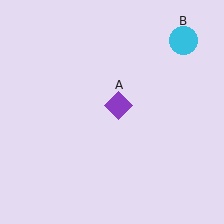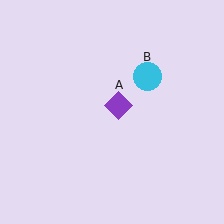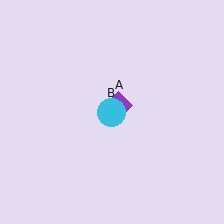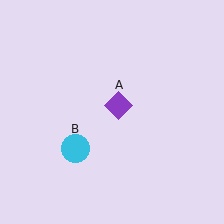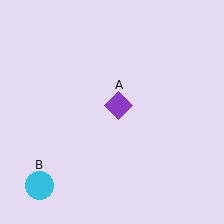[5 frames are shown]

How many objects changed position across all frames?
1 object changed position: cyan circle (object B).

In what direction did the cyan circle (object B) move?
The cyan circle (object B) moved down and to the left.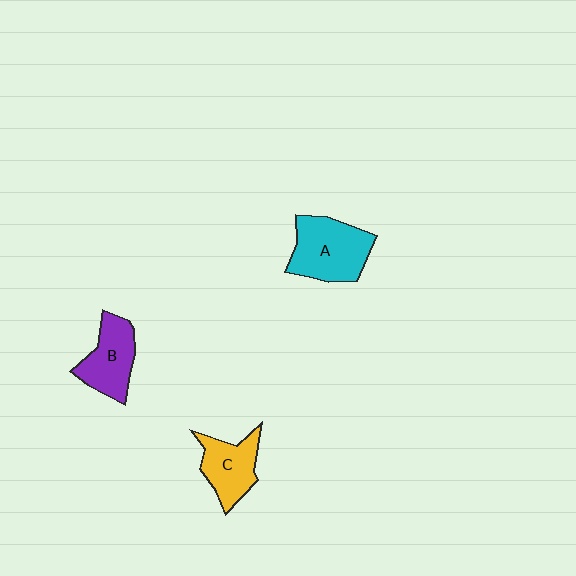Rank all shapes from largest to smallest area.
From largest to smallest: A (cyan), B (purple), C (yellow).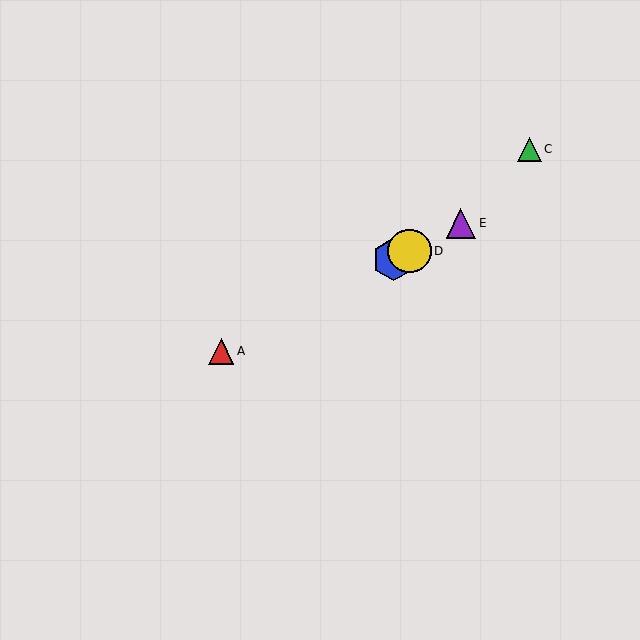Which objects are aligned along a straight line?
Objects A, B, D, E are aligned along a straight line.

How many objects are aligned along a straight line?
4 objects (A, B, D, E) are aligned along a straight line.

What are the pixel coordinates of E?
Object E is at (461, 223).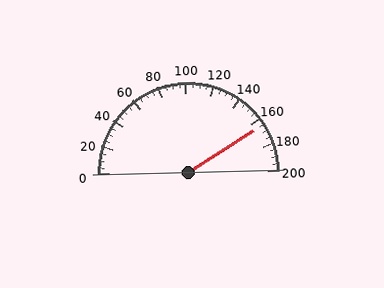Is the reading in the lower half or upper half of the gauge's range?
The reading is in the upper half of the range (0 to 200).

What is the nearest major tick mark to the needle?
The nearest major tick mark is 160.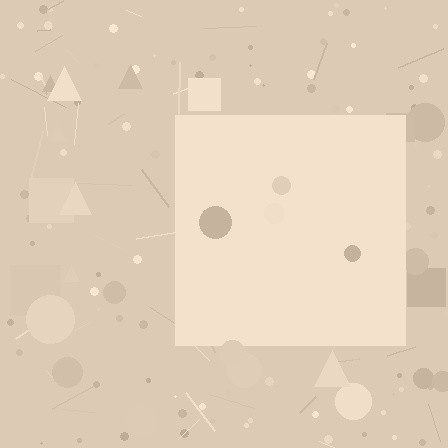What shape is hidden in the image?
A square is hidden in the image.